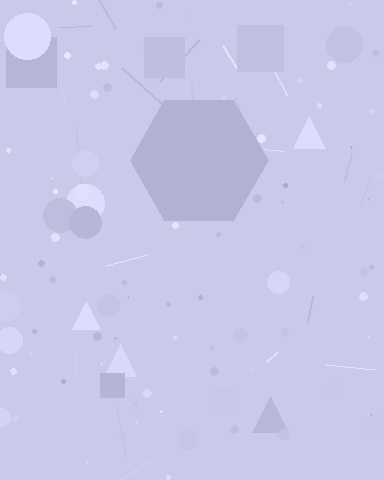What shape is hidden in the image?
A hexagon is hidden in the image.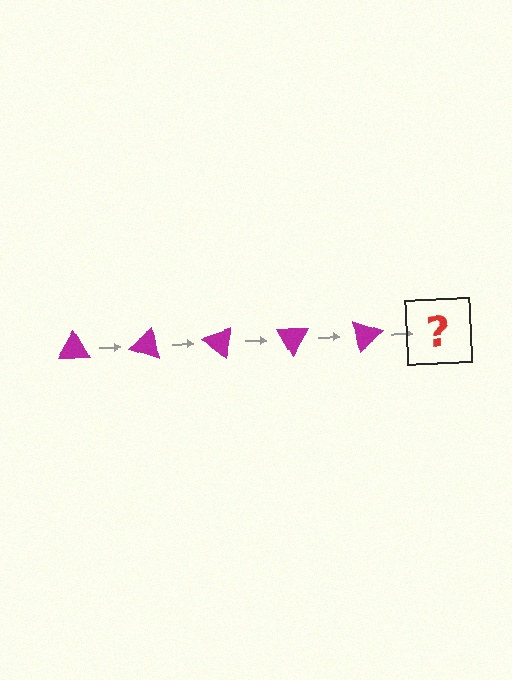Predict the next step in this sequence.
The next step is a magenta triangle rotated 100 degrees.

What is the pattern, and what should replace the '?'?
The pattern is that the triangle rotates 20 degrees each step. The '?' should be a magenta triangle rotated 100 degrees.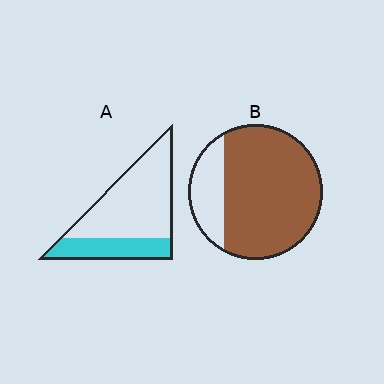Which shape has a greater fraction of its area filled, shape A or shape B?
Shape B.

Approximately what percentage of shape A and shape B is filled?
A is approximately 30% and B is approximately 80%.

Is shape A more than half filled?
No.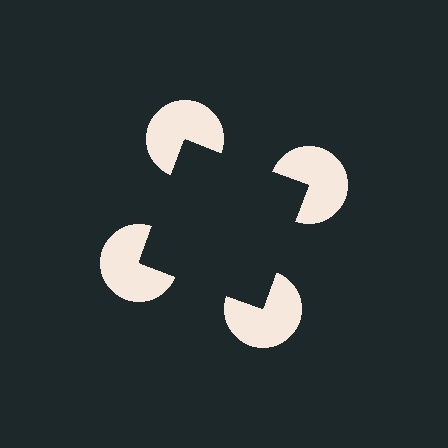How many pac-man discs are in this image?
There are 4 — one at each vertex of the illusory square.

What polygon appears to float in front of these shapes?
An illusory square — its edges are inferred from the aligned wedge cuts in the pac-man discs, not physically drawn.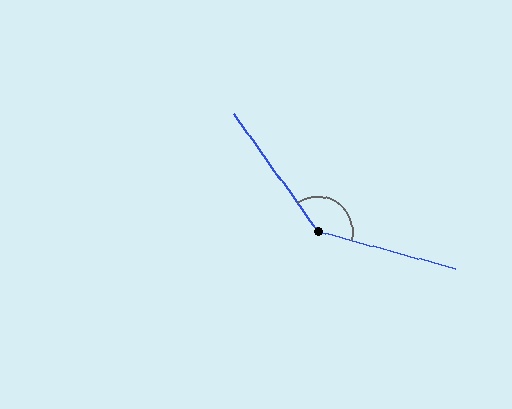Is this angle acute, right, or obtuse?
It is obtuse.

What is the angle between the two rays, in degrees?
Approximately 140 degrees.